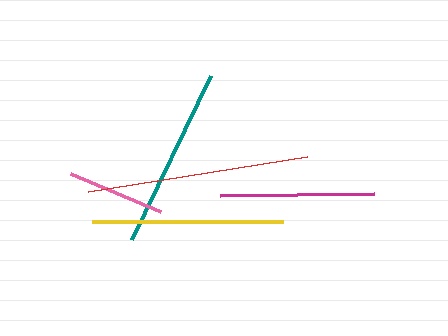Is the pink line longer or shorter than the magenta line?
The magenta line is longer than the pink line.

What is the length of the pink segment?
The pink segment is approximately 97 pixels long.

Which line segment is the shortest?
The pink line is the shortest at approximately 97 pixels.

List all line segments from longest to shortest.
From longest to shortest: red, yellow, teal, magenta, pink.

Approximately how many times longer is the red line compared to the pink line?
The red line is approximately 2.3 times the length of the pink line.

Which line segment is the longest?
The red line is the longest at approximately 222 pixels.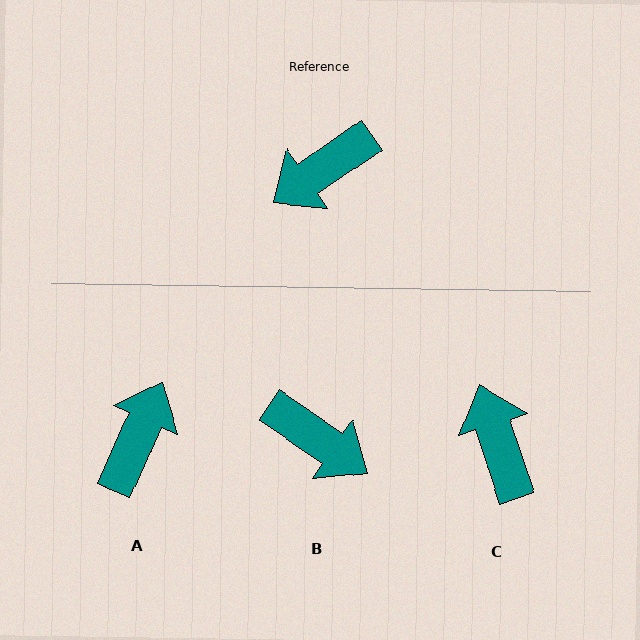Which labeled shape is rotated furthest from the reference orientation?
A, about 149 degrees away.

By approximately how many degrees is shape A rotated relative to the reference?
Approximately 149 degrees clockwise.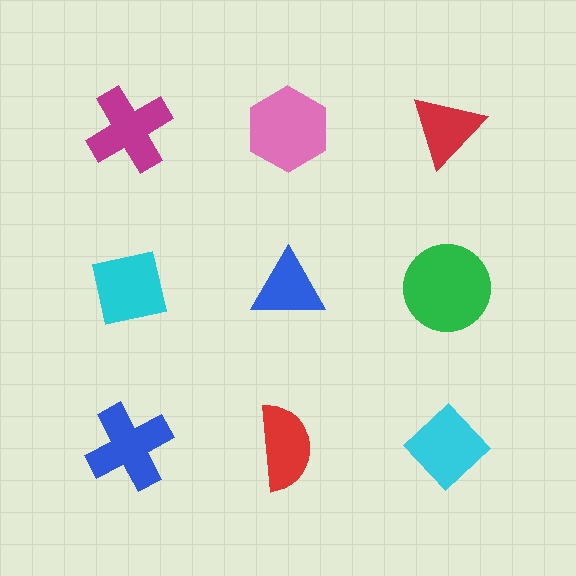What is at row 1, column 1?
A magenta cross.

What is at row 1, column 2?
A pink hexagon.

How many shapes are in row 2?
3 shapes.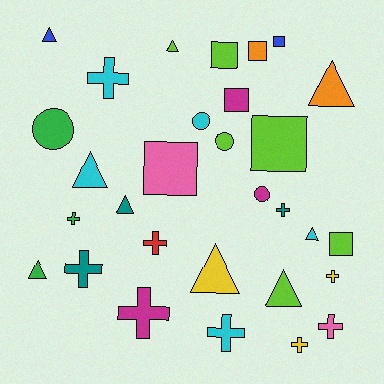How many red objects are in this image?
There is 1 red object.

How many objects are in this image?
There are 30 objects.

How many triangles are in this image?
There are 9 triangles.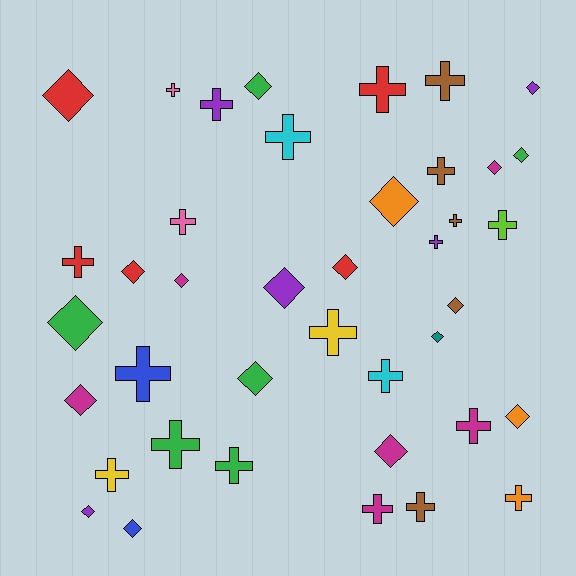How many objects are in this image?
There are 40 objects.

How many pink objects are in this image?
There are 2 pink objects.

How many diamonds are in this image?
There are 19 diamonds.